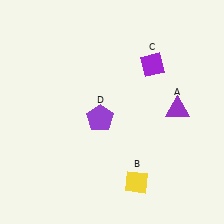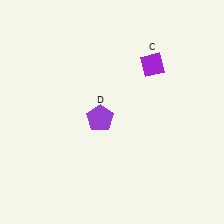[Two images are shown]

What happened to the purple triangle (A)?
The purple triangle (A) was removed in Image 2. It was in the top-right area of Image 1.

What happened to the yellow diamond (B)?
The yellow diamond (B) was removed in Image 2. It was in the bottom-right area of Image 1.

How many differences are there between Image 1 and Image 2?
There are 2 differences between the two images.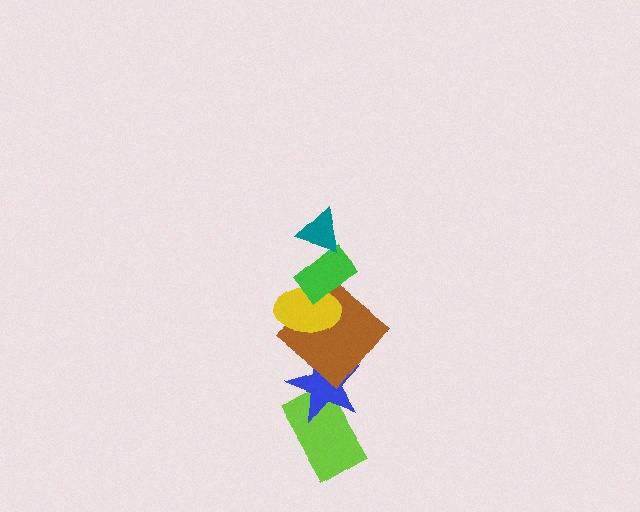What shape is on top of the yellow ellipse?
The green rectangle is on top of the yellow ellipse.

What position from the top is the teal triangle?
The teal triangle is 1st from the top.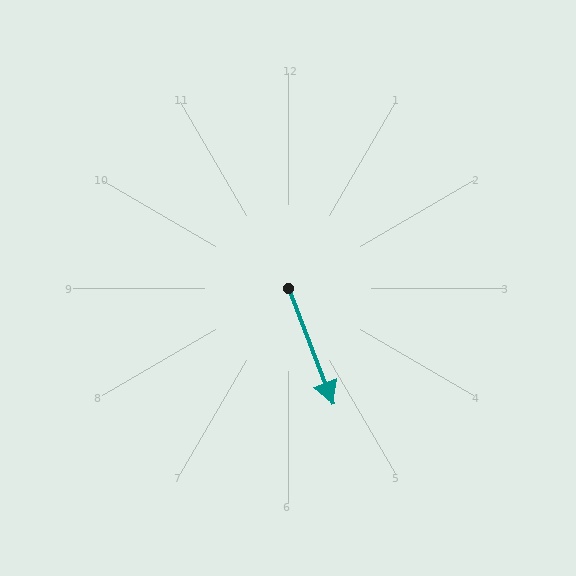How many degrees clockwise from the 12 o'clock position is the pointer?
Approximately 159 degrees.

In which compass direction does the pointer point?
South.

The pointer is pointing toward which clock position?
Roughly 5 o'clock.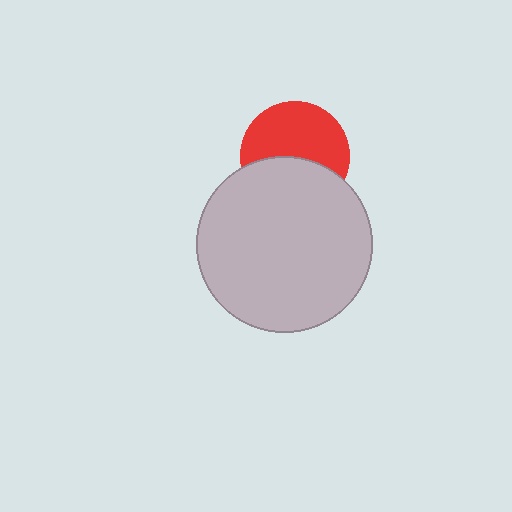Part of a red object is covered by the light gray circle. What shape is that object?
It is a circle.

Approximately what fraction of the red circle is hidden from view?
Roughly 43% of the red circle is hidden behind the light gray circle.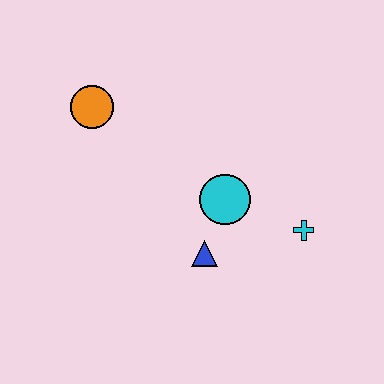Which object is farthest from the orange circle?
The cyan cross is farthest from the orange circle.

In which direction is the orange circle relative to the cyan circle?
The orange circle is to the left of the cyan circle.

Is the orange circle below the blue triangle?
No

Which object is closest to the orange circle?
The cyan circle is closest to the orange circle.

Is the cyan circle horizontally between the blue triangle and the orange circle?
No